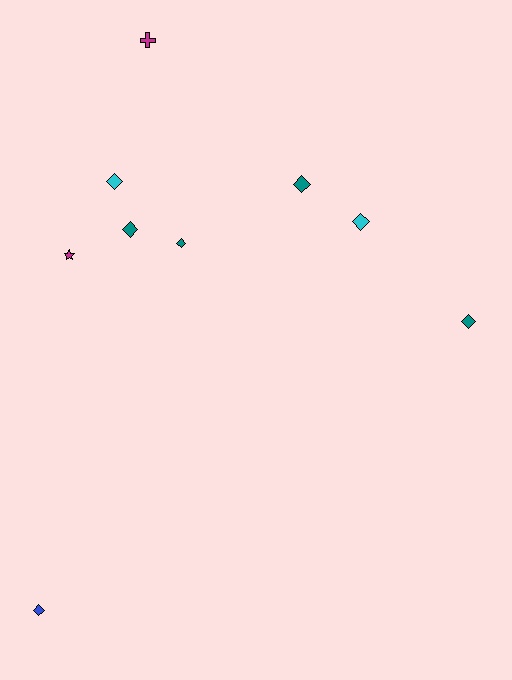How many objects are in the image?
There are 9 objects.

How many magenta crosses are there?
There is 1 magenta cross.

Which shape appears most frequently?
Diamond, with 7 objects.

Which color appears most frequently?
Teal, with 4 objects.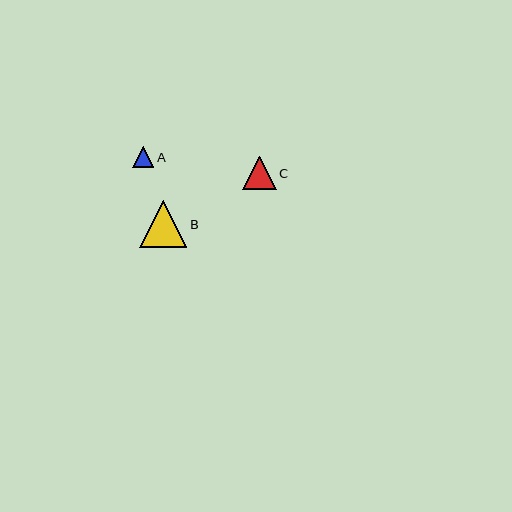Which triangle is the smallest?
Triangle A is the smallest with a size of approximately 21 pixels.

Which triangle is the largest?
Triangle B is the largest with a size of approximately 47 pixels.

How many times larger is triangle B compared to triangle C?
Triangle B is approximately 1.4 times the size of triangle C.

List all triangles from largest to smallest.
From largest to smallest: B, C, A.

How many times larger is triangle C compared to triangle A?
Triangle C is approximately 1.6 times the size of triangle A.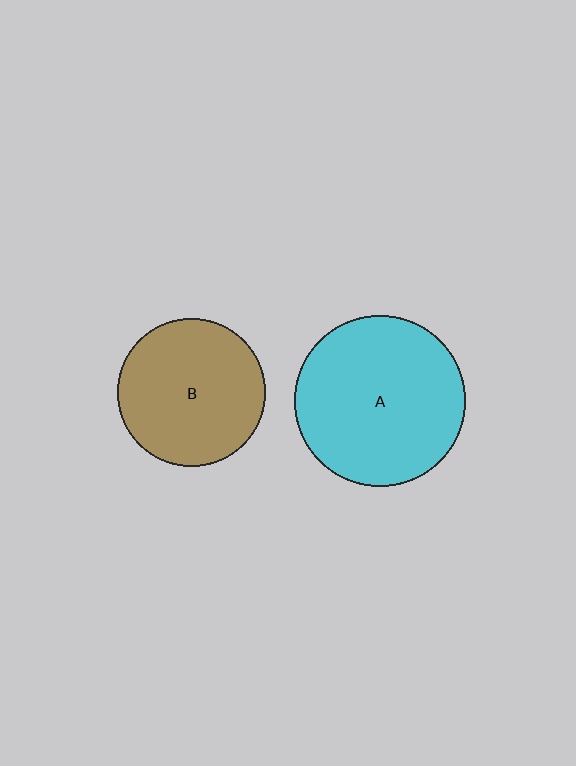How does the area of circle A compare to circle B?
Approximately 1.3 times.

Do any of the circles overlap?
No, none of the circles overlap.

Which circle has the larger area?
Circle A (cyan).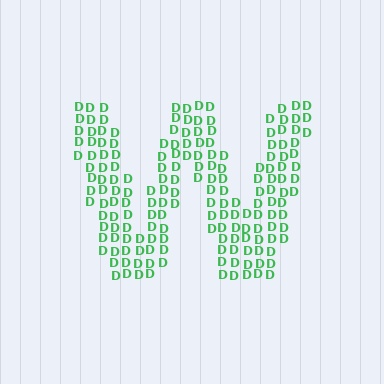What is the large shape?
The large shape is the letter W.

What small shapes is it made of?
It is made of small letter D's.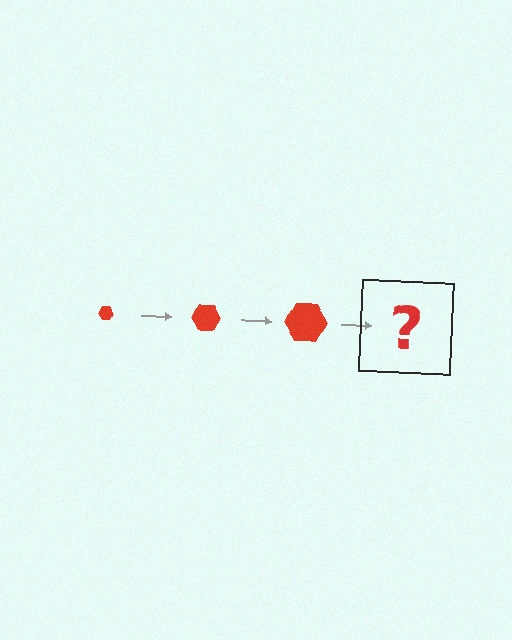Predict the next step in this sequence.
The next step is a red hexagon, larger than the previous one.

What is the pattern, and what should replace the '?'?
The pattern is that the hexagon gets progressively larger each step. The '?' should be a red hexagon, larger than the previous one.